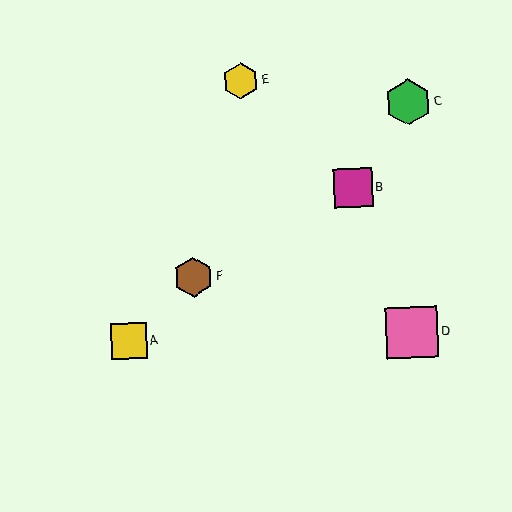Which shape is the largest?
The pink square (labeled D) is the largest.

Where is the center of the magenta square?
The center of the magenta square is at (353, 188).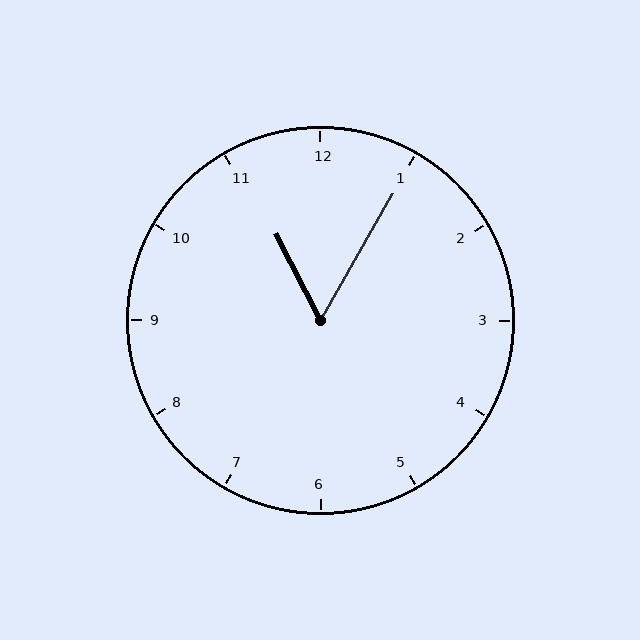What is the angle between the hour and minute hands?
Approximately 58 degrees.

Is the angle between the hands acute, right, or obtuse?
It is acute.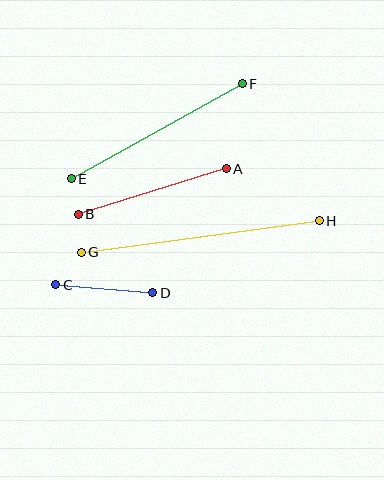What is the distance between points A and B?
The distance is approximately 155 pixels.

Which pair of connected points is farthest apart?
Points G and H are farthest apart.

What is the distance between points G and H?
The distance is approximately 240 pixels.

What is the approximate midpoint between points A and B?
The midpoint is at approximately (152, 192) pixels.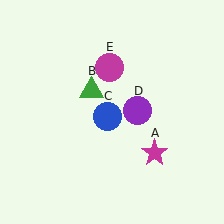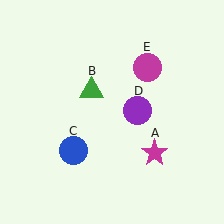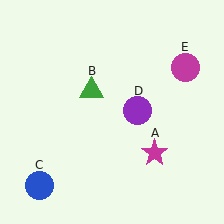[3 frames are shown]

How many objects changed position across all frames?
2 objects changed position: blue circle (object C), magenta circle (object E).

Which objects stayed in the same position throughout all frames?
Magenta star (object A) and green triangle (object B) and purple circle (object D) remained stationary.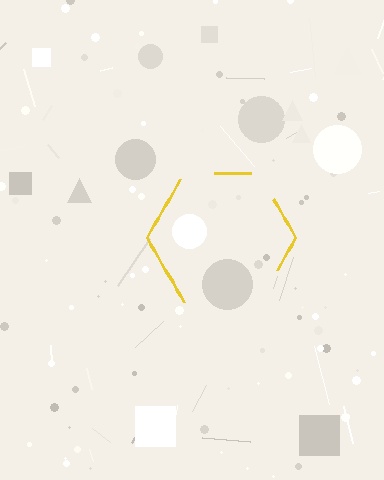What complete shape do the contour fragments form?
The contour fragments form a hexagon.